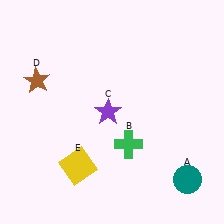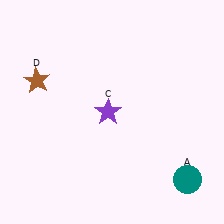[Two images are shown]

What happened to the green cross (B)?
The green cross (B) was removed in Image 2. It was in the bottom-right area of Image 1.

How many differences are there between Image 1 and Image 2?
There are 2 differences between the two images.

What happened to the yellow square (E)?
The yellow square (E) was removed in Image 2. It was in the bottom-left area of Image 1.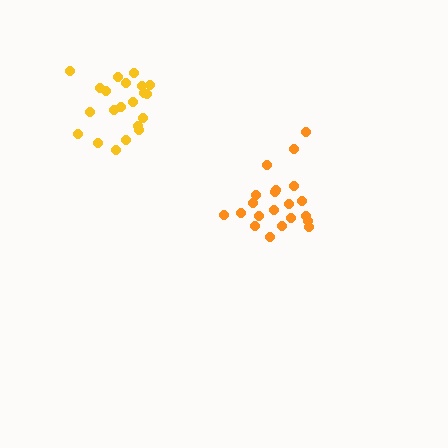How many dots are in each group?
Group 1: 21 dots, Group 2: 21 dots (42 total).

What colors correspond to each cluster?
The clusters are colored: yellow, orange.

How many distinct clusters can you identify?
There are 2 distinct clusters.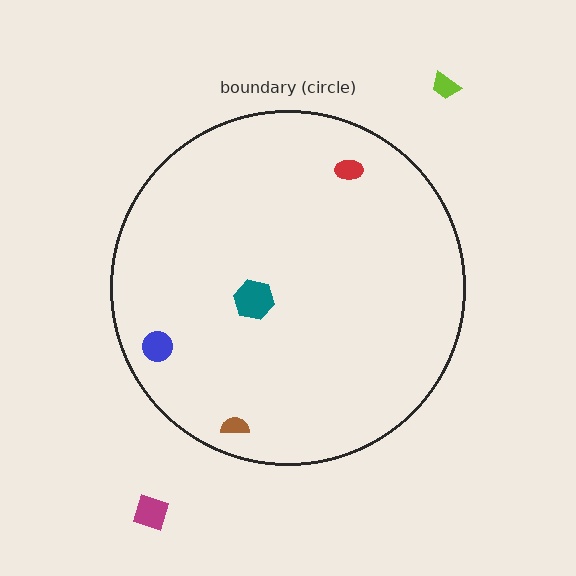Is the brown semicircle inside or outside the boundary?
Inside.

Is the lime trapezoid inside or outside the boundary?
Outside.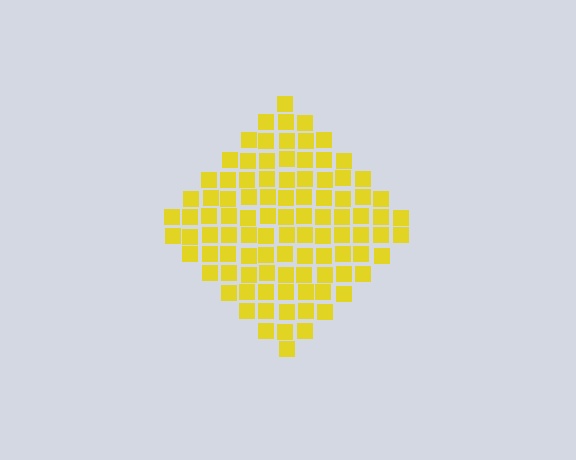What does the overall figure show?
The overall figure shows a diamond.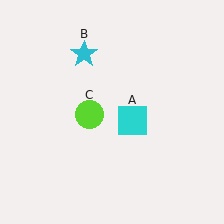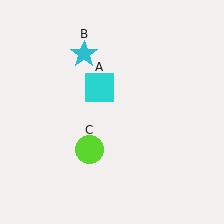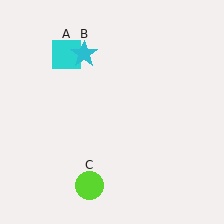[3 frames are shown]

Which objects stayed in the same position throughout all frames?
Cyan star (object B) remained stationary.